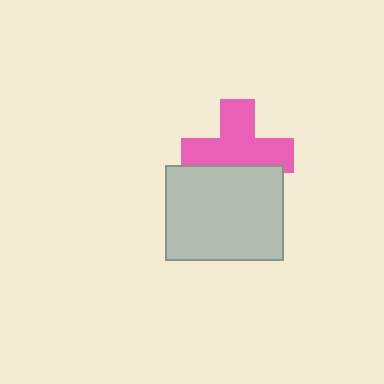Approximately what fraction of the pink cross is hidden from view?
Roughly 32% of the pink cross is hidden behind the light gray rectangle.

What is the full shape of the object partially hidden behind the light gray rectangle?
The partially hidden object is a pink cross.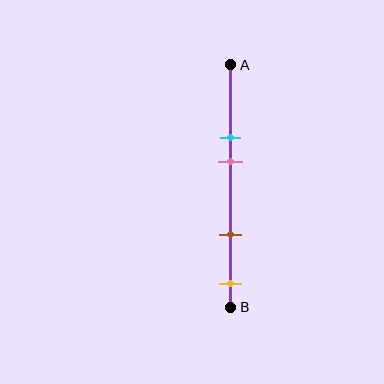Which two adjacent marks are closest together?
The cyan and pink marks are the closest adjacent pair.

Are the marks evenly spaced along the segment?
No, the marks are not evenly spaced.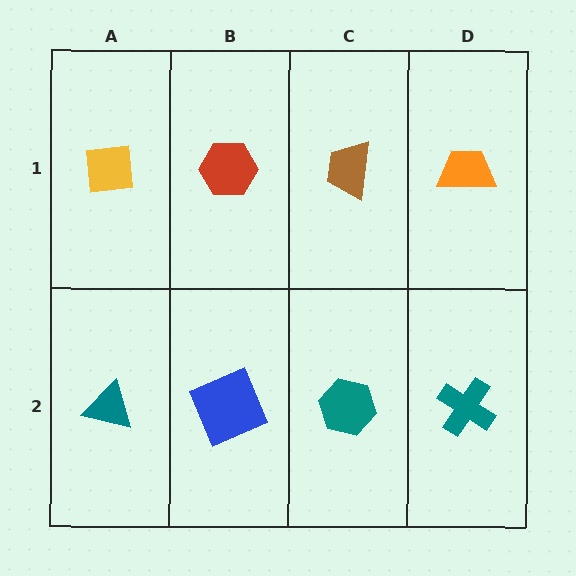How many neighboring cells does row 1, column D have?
2.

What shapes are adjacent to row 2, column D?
An orange trapezoid (row 1, column D), a teal hexagon (row 2, column C).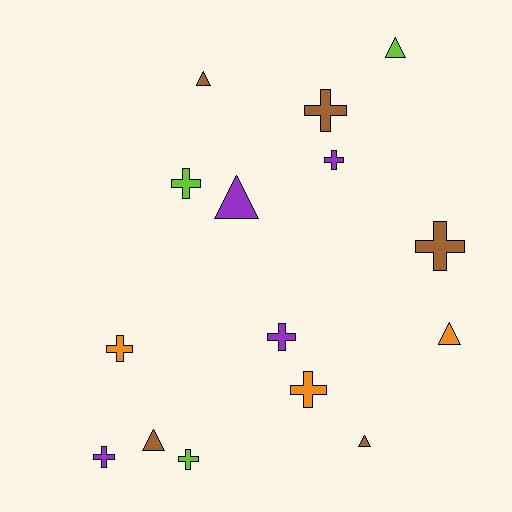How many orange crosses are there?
There are 2 orange crosses.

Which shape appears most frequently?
Cross, with 9 objects.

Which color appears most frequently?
Brown, with 5 objects.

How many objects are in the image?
There are 15 objects.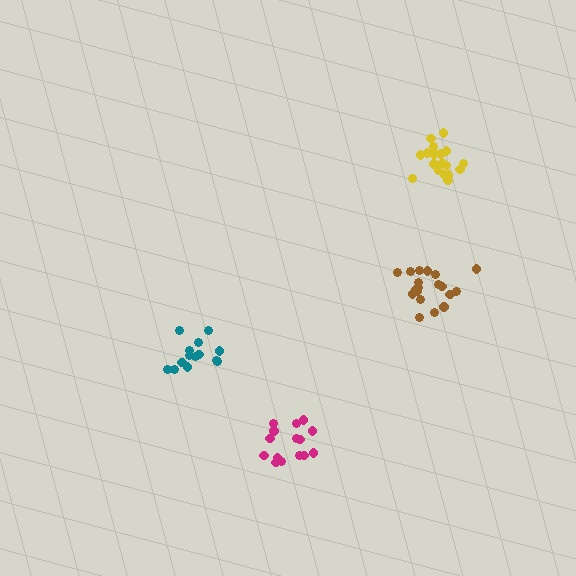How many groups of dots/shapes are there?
There are 4 groups.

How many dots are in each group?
Group 1: 19 dots, Group 2: 14 dots, Group 3: 15 dots, Group 4: 19 dots (67 total).